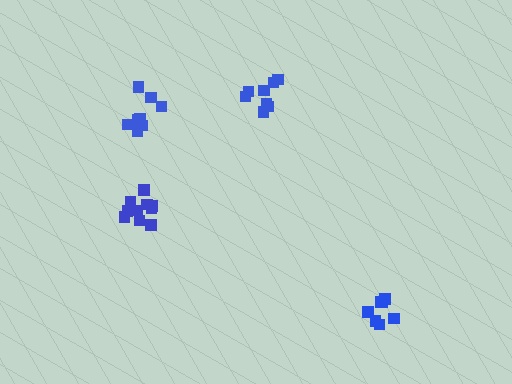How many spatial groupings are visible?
There are 4 spatial groupings.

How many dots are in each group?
Group 1: 8 dots, Group 2: 7 dots, Group 3: 8 dots, Group 4: 10 dots (33 total).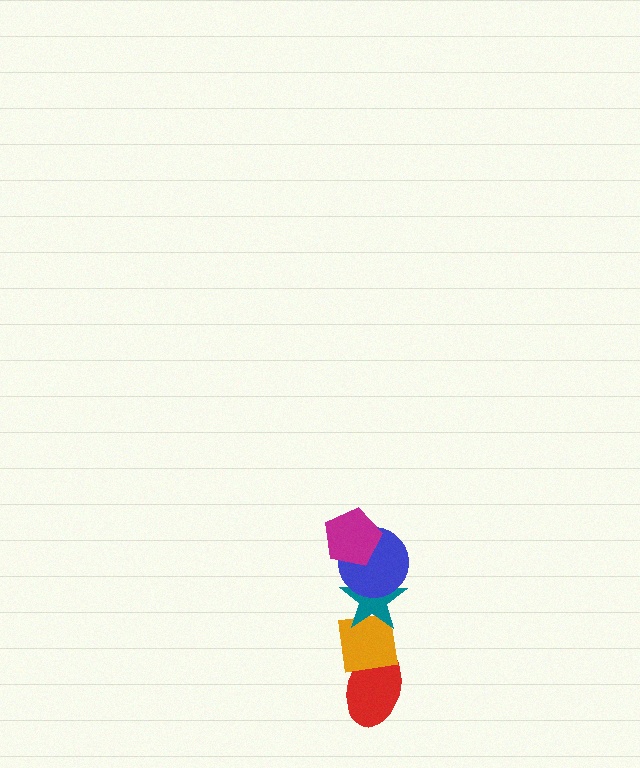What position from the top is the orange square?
The orange square is 4th from the top.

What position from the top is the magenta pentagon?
The magenta pentagon is 1st from the top.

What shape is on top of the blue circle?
The magenta pentagon is on top of the blue circle.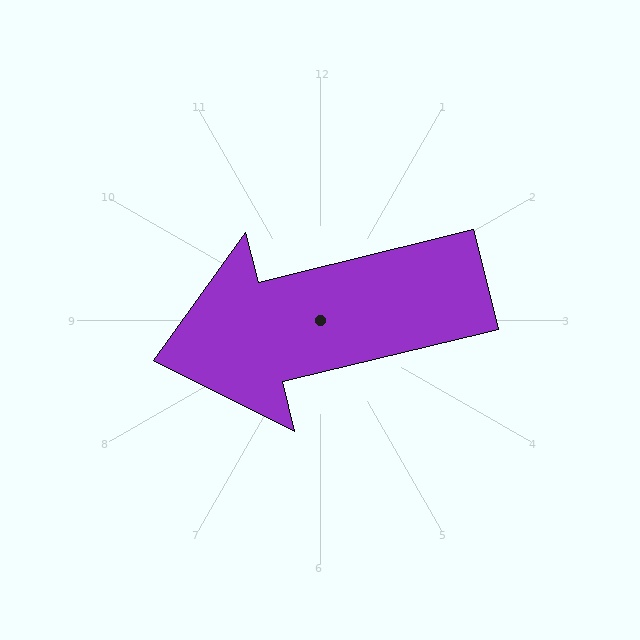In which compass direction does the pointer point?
West.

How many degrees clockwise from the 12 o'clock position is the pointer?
Approximately 256 degrees.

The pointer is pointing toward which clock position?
Roughly 9 o'clock.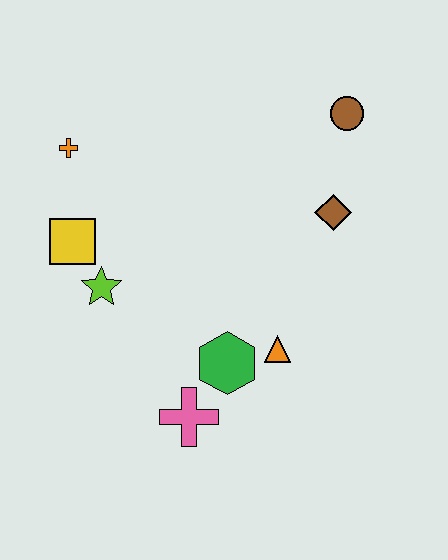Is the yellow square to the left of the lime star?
Yes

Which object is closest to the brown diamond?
The brown circle is closest to the brown diamond.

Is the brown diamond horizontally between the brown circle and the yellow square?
Yes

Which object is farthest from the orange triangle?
The orange cross is farthest from the orange triangle.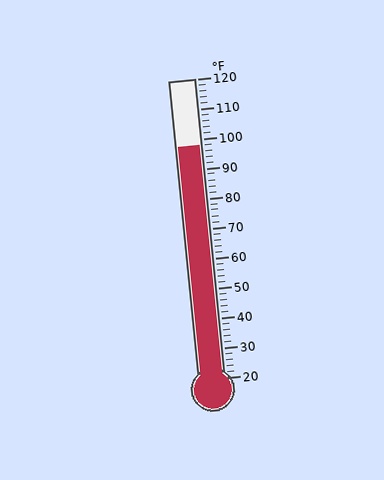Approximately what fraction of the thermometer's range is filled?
The thermometer is filled to approximately 80% of its range.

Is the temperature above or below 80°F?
The temperature is above 80°F.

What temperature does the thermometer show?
The thermometer shows approximately 98°F.